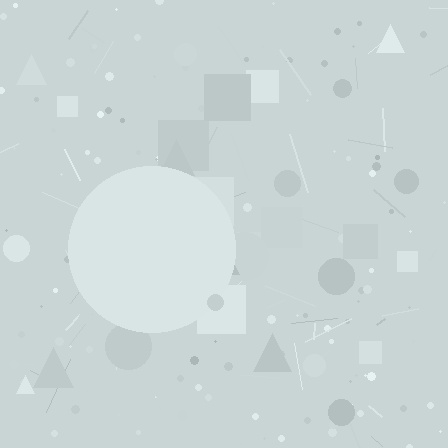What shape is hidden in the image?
A circle is hidden in the image.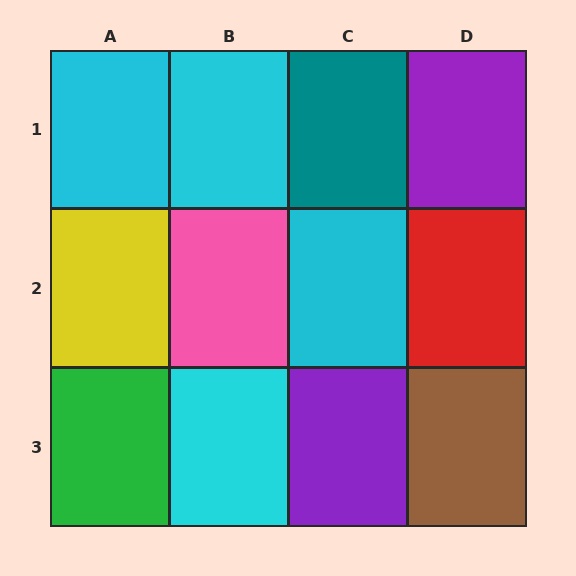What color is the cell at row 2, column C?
Cyan.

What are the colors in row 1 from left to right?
Cyan, cyan, teal, purple.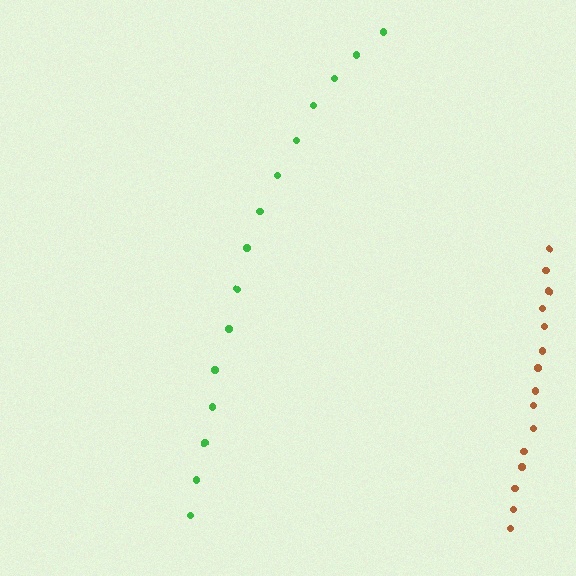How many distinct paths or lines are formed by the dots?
There are 2 distinct paths.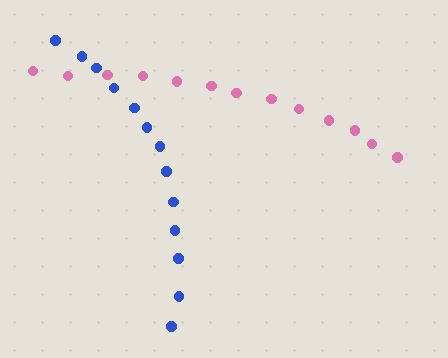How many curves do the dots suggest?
There are 2 distinct paths.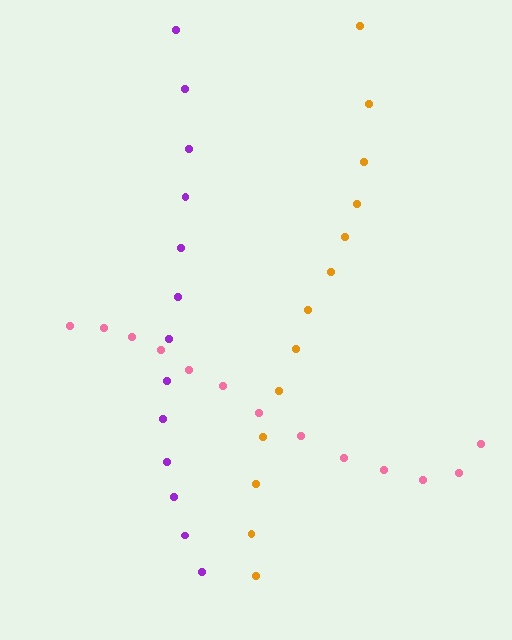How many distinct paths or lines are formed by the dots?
There are 3 distinct paths.